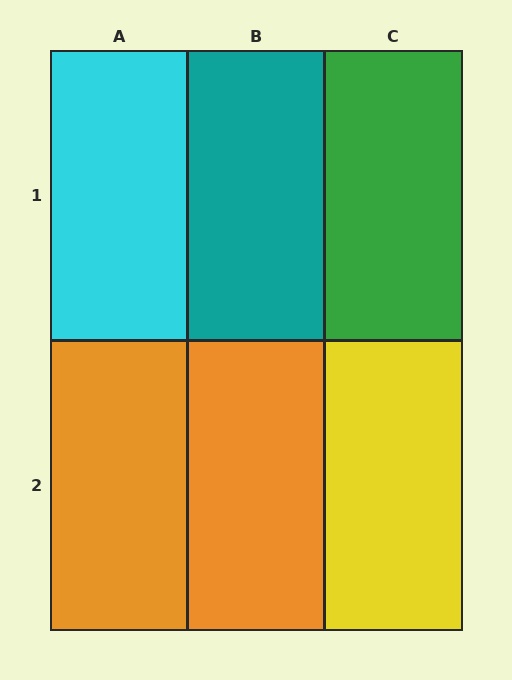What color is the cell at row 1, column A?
Cyan.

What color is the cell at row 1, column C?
Green.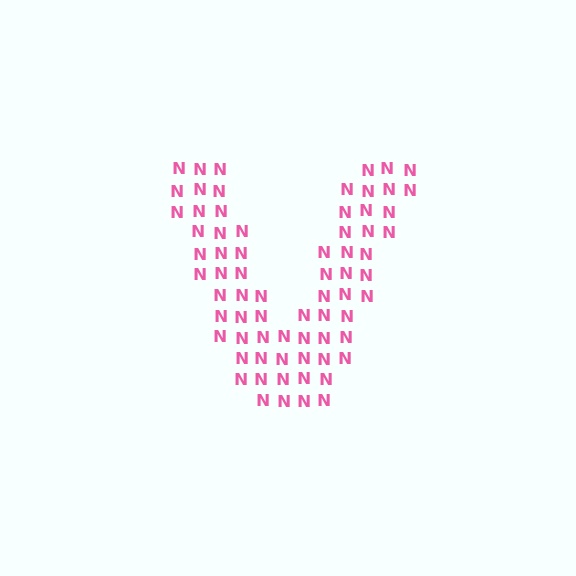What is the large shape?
The large shape is the letter V.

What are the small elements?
The small elements are letter N's.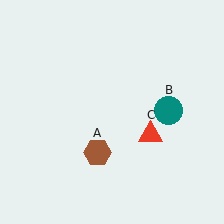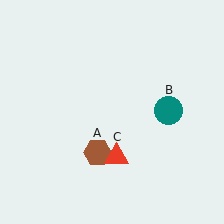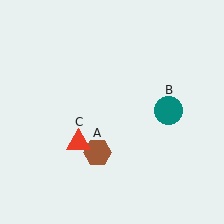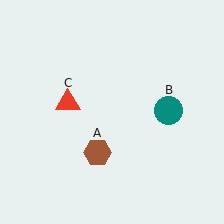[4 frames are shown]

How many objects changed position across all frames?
1 object changed position: red triangle (object C).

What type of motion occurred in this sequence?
The red triangle (object C) rotated clockwise around the center of the scene.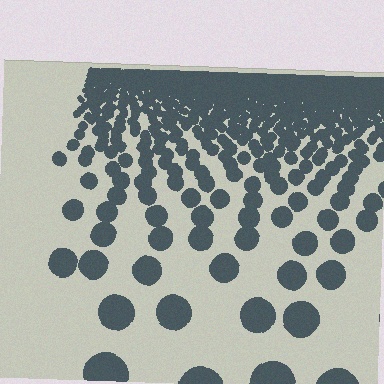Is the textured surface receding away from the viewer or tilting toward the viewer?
The surface is receding away from the viewer. Texture elements get smaller and denser toward the top.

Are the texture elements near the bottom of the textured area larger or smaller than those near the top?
Larger. Near the bottom, elements are closer to the viewer and appear at a bigger on-screen size.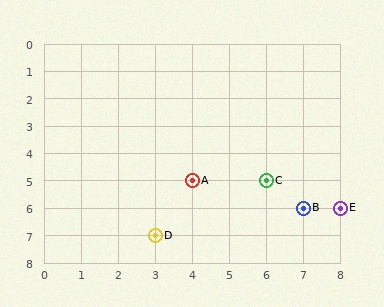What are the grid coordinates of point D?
Point D is at grid coordinates (3, 7).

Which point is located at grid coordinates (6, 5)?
Point C is at (6, 5).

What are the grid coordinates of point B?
Point B is at grid coordinates (7, 6).